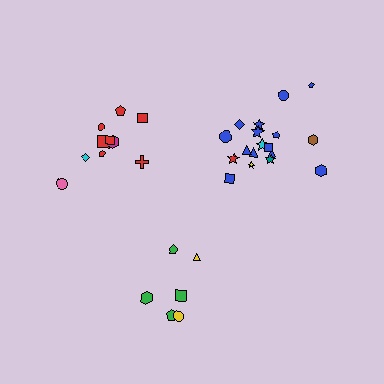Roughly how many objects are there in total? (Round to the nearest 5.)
Roughly 35 objects in total.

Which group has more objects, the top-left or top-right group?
The top-right group.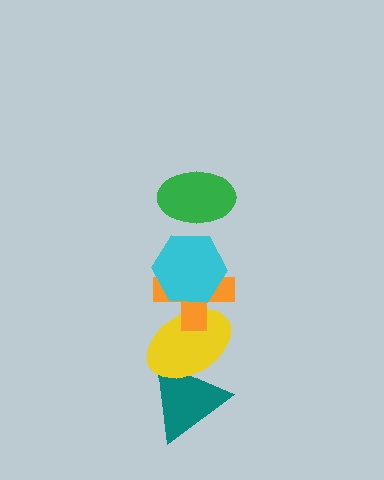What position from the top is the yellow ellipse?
The yellow ellipse is 4th from the top.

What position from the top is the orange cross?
The orange cross is 3rd from the top.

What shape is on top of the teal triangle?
The yellow ellipse is on top of the teal triangle.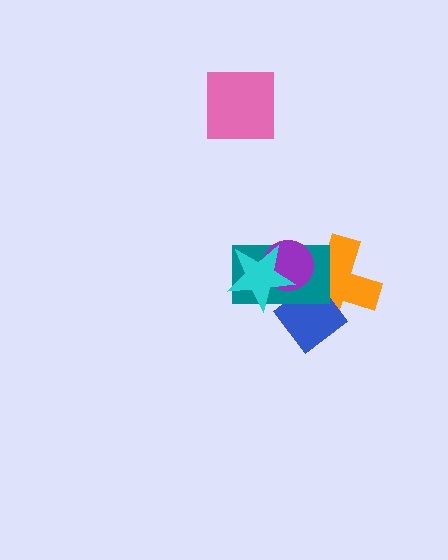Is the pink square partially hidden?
No, no other shape covers it.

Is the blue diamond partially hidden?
Yes, it is partially covered by another shape.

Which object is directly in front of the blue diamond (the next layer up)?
The teal rectangle is directly in front of the blue diamond.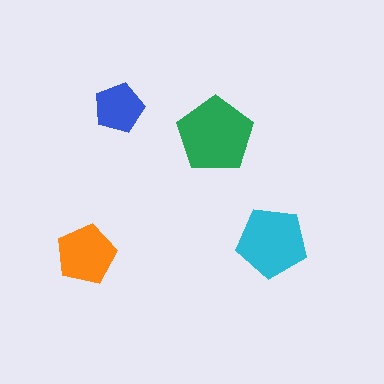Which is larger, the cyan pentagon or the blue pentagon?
The cyan one.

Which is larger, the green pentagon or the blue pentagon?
The green one.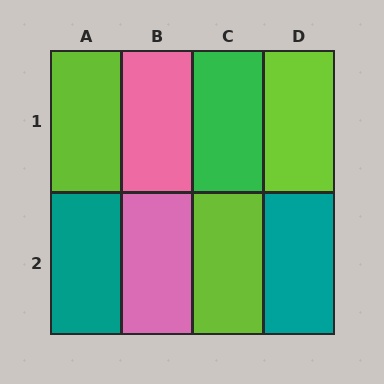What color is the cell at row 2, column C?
Lime.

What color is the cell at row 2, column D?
Teal.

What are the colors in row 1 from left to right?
Lime, pink, green, lime.